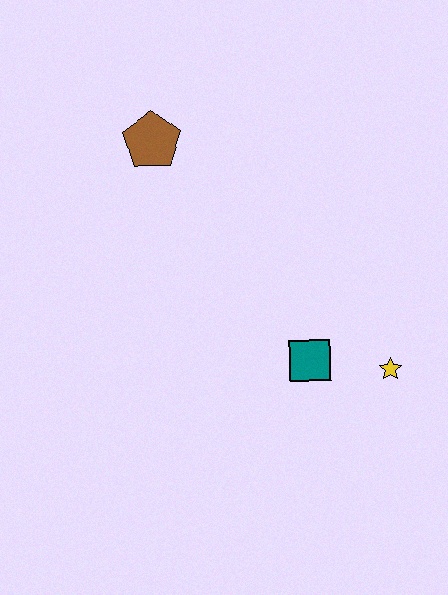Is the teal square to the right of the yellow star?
No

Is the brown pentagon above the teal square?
Yes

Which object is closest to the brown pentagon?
The teal square is closest to the brown pentagon.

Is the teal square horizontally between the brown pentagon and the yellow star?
Yes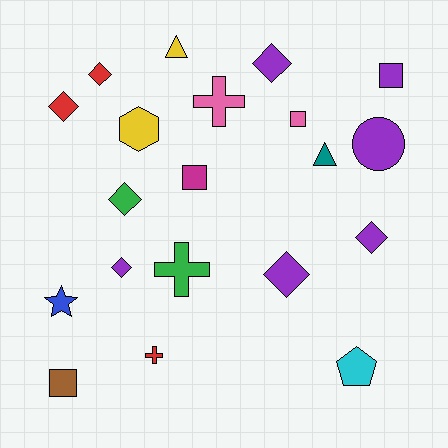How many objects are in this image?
There are 20 objects.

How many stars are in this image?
There is 1 star.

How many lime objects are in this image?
There are no lime objects.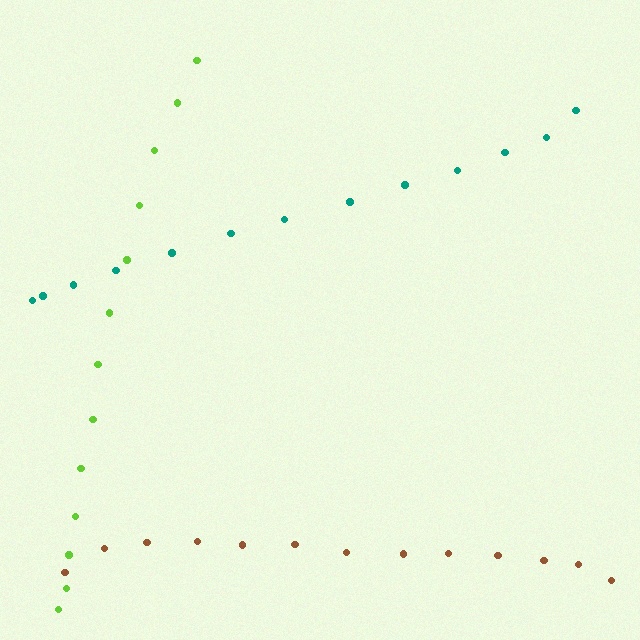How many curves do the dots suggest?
There are 3 distinct paths.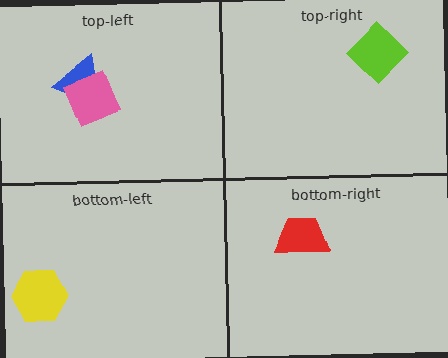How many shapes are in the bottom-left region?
1.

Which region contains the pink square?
The top-left region.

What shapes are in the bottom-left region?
The yellow hexagon.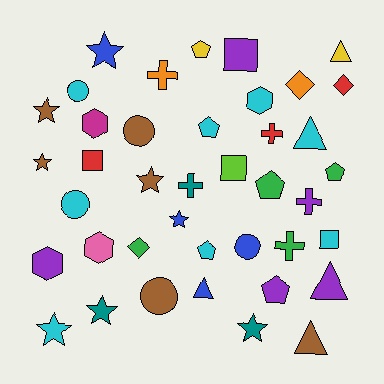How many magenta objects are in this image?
There is 1 magenta object.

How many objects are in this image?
There are 40 objects.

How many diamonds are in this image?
There are 3 diamonds.